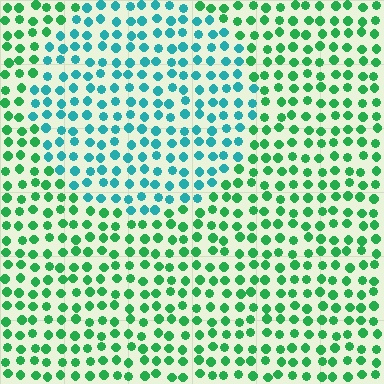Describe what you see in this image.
The image is filled with small green elements in a uniform arrangement. A circle-shaped region is visible where the elements are tinted to a slightly different hue, forming a subtle color boundary.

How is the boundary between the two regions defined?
The boundary is defined purely by a slight shift in hue (about 44 degrees). Spacing, size, and orientation are identical on both sides.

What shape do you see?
I see a circle.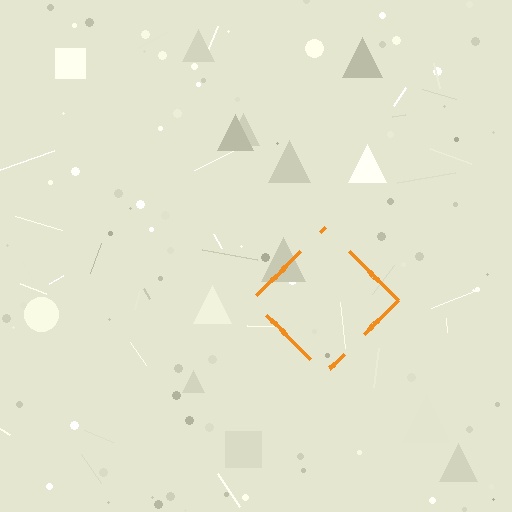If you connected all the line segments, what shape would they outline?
They would outline a diamond.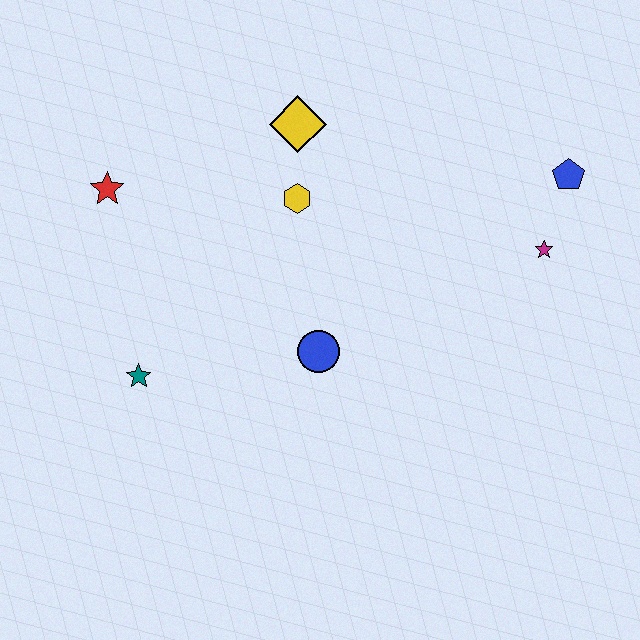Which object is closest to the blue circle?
The yellow hexagon is closest to the blue circle.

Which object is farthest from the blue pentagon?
The teal star is farthest from the blue pentagon.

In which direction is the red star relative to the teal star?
The red star is above the teal star.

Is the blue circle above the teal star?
Yes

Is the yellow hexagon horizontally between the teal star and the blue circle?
Yes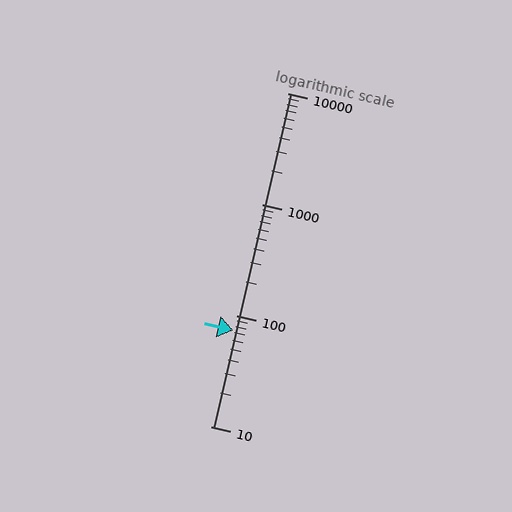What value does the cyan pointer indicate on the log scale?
The pointer indicates approximately 73.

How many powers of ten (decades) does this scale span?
The scale spans 3 decades, from 10 to 10000.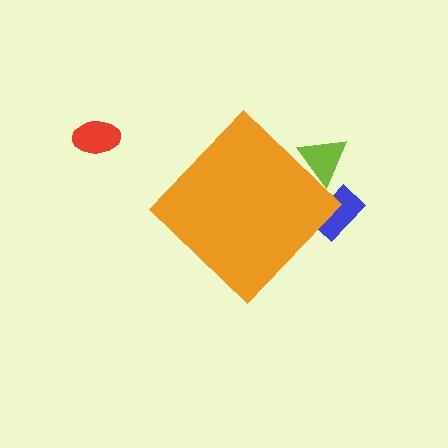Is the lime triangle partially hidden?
Yes, the lime triangle is partially hidden behind the orange diamond.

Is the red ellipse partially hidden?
No, the red ellipse is fully visible.